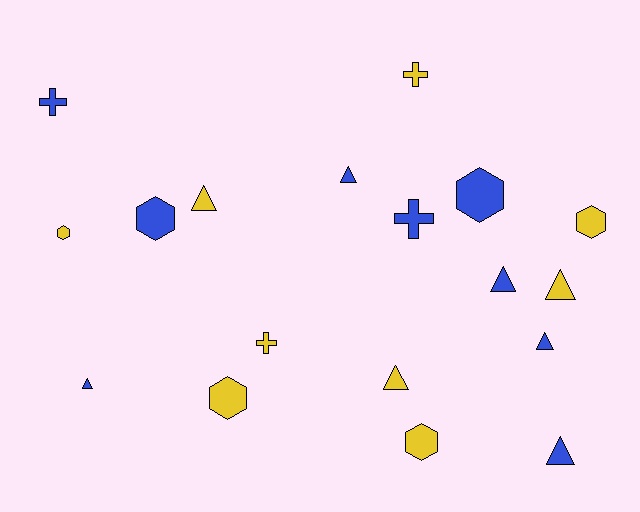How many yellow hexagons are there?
There are 4 yellow hexagons.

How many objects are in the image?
There are 18 objects.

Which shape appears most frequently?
Triangle, with 8 objects.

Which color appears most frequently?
Blue, with 9 objects.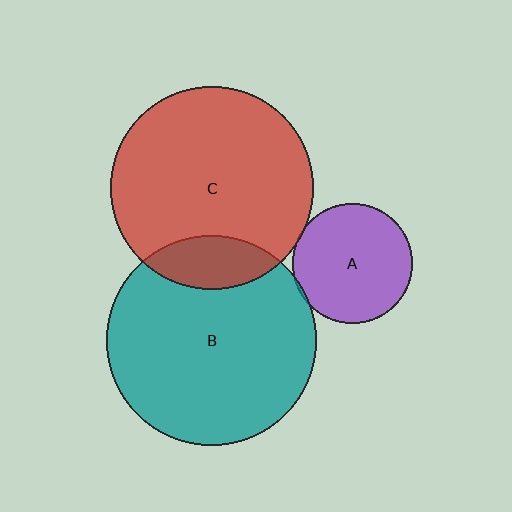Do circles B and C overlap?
Yes.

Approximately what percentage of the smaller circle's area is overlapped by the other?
Approximately 15%.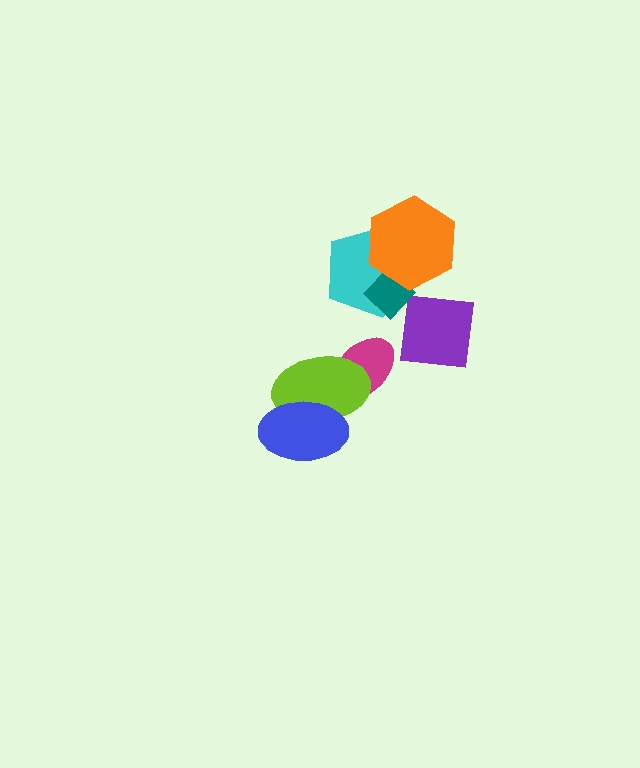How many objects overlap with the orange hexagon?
2 objects overlap with the orange hexagon.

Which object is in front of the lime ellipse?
The blue ellipse is in front of the lime ellipse.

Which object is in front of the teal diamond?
The orange hexagon is in front of the teal diamond.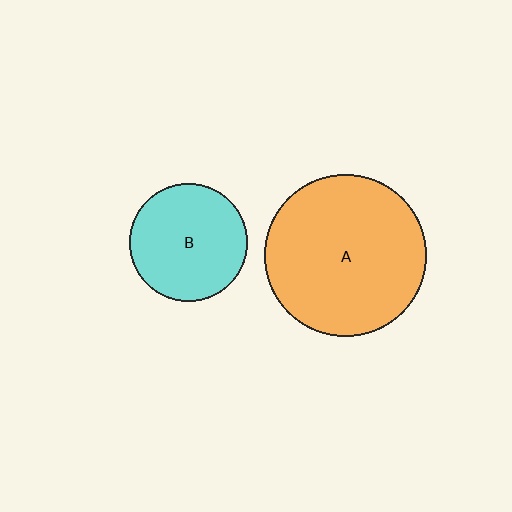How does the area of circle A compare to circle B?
Approximately 1.9 times.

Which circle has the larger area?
Circle A (orange).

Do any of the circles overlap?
No, none of the circles overlap.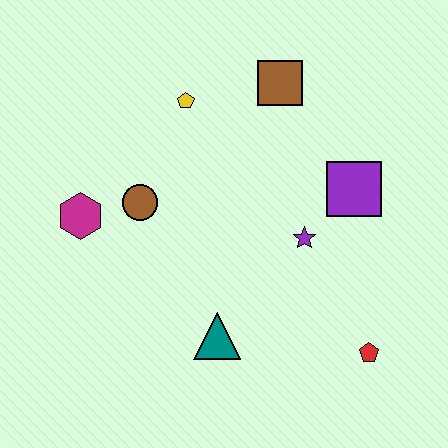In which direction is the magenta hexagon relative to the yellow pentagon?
The magenta hexagon is below the yellow pentagon.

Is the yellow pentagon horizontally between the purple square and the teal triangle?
No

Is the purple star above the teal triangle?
Yes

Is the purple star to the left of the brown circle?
No